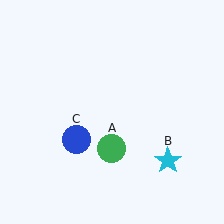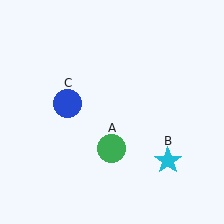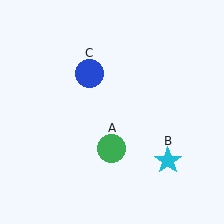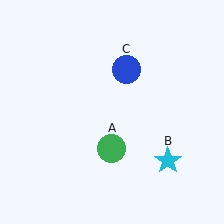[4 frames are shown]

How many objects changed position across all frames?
1 object changed position: blue circle (object C).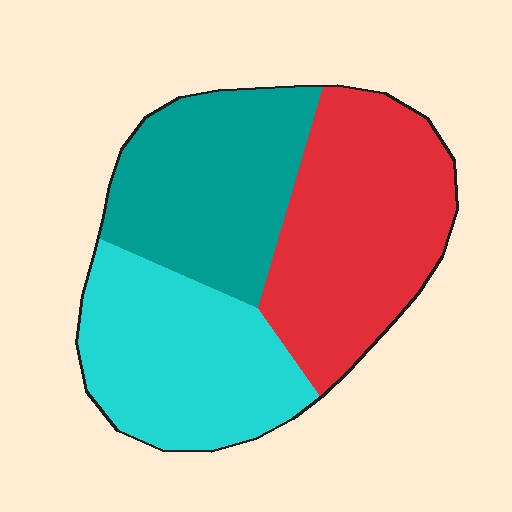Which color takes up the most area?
Red, at roughly 35%.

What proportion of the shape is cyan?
Cyan covers roughly 30% of the shape.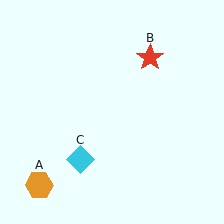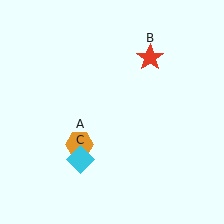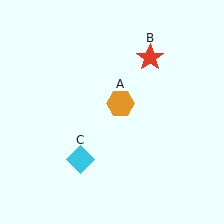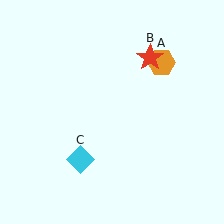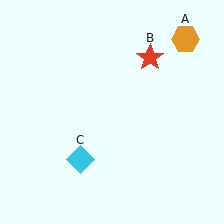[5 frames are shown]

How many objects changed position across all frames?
1 object changed position: orange hexagon (object A).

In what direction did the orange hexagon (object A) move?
The orange hexagon (object A) moved up and to the right.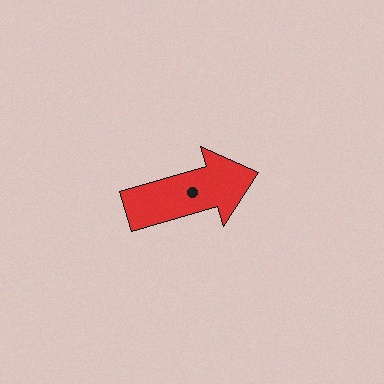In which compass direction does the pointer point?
East.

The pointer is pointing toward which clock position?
Roughly 2 o'clock.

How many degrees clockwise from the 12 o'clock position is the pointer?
Approximately 74 degrees.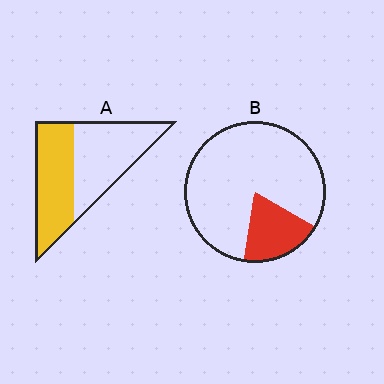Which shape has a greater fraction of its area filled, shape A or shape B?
Shape A.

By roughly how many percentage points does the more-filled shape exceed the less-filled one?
By roughly 30 percentage points (A over B).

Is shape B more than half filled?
No.